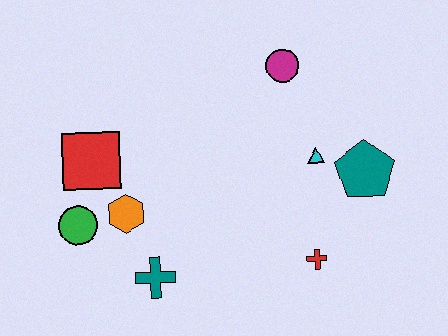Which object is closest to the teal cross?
The orange hexagon is closest to the teal cross.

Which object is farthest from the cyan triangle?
The green circle is farthest from the cyan triangle.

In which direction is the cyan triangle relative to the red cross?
The cyan triangle is above the red cross.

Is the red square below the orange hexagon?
No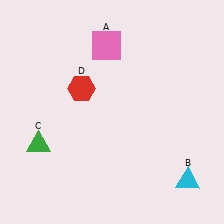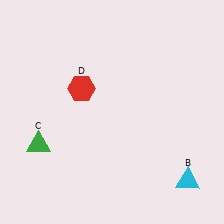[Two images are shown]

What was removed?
The pink square (A) was removed in Image 2.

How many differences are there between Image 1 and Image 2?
There is 1 difference between the two images.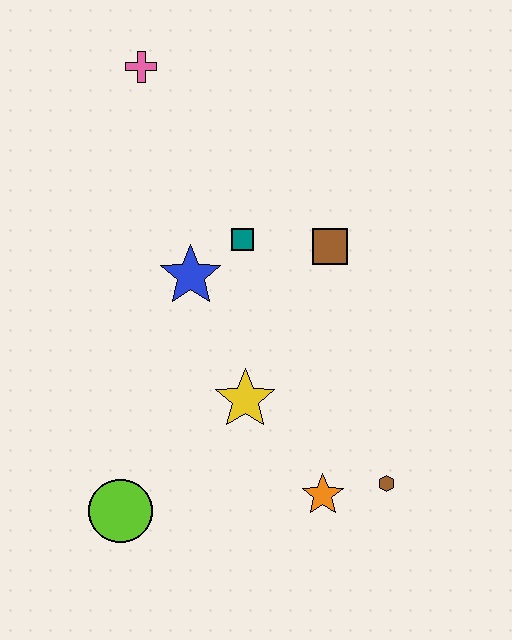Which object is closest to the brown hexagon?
The orange star is closest to the brown hexagon.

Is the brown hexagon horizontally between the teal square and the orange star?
No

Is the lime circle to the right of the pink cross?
No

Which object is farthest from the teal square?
The lime circle is farthest from the teal square.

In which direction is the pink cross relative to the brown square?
The pink cross is to the left of the brown square.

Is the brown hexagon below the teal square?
Yes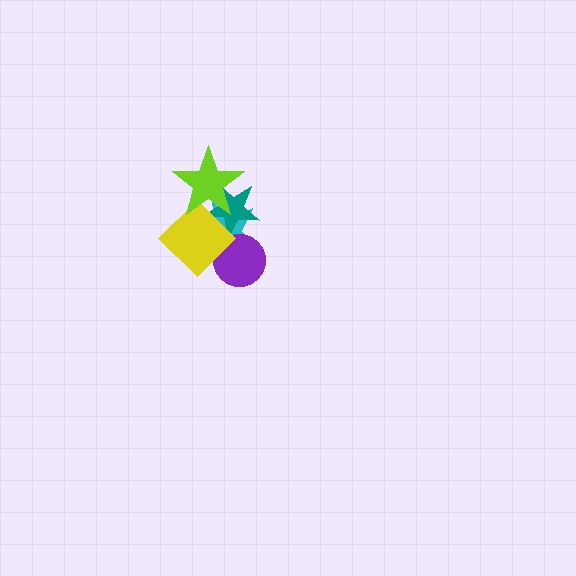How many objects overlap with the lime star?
3 objects overlap with the lime star.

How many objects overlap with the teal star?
3 objects overlap with the teal star.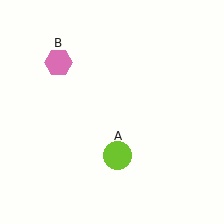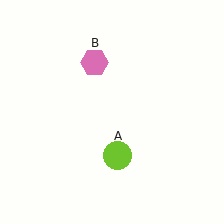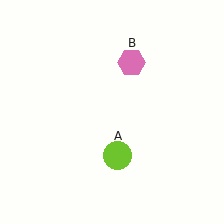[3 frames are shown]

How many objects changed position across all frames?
1 object changed position: pink hexagon (object B).